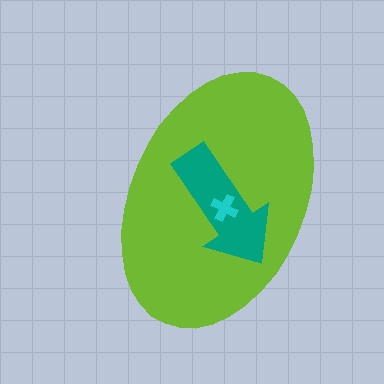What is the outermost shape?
The lime ellipse.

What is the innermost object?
The cyan cross.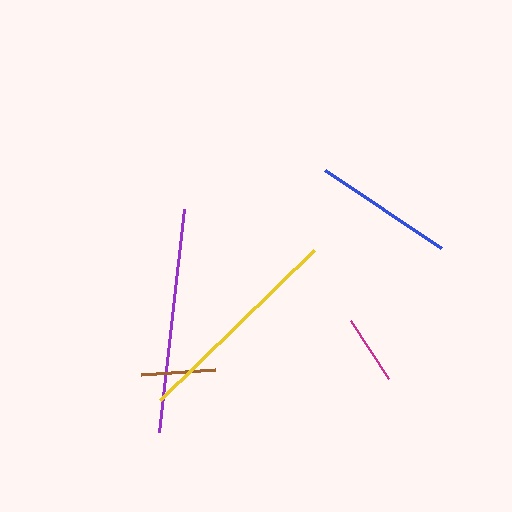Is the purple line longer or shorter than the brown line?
The purple line is longer than the brown line.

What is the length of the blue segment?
The blue segment is approximately 140 pixels long.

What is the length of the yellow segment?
The yellow segment is approximately 216 pixels long.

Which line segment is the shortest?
The magenta line is the shortest at approximately 69 pixels.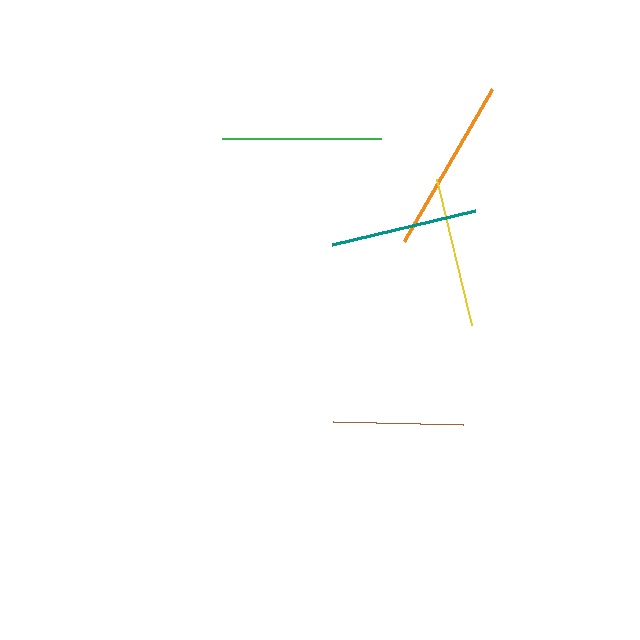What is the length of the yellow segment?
The yellow segment is approximately 149 pixels long.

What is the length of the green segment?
The green segment is approximately 159 pixels long.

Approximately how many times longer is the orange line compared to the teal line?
The orange line is approximately 1.2 times the length of the teal line.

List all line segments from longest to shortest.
From longest to shortest: orange, green, yellow, teal, brown.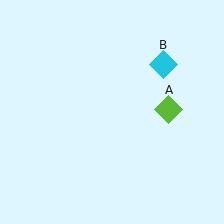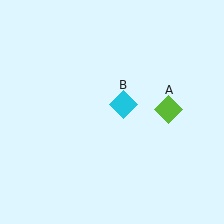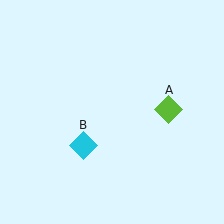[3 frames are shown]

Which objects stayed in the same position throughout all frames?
Lime diamond (object A) remained stationary.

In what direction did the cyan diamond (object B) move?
The cyan diamond (object B) moved down and to the left.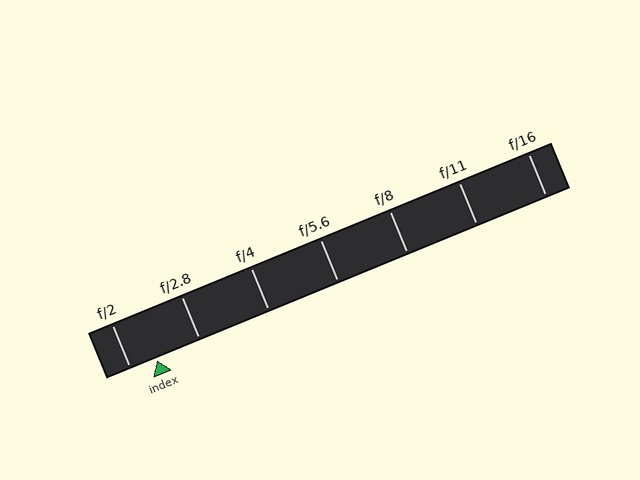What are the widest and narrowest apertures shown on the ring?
The widest aperture shown is f/2 and the narrowest is f/16.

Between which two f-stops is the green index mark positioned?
The index mark is between f/2 and f/2.8.